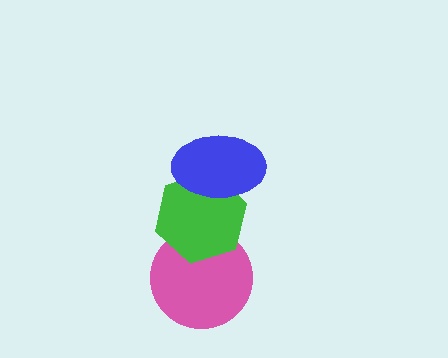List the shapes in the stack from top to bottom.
From top to bottom: the blue ellipse, the green hexagon, the pink circle.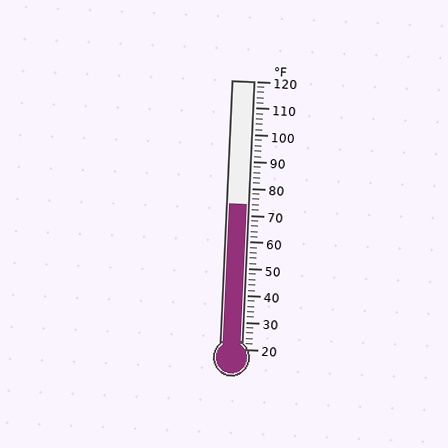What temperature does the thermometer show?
The thermometer shows approximately 74°F.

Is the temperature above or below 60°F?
The temperature is above 60°F.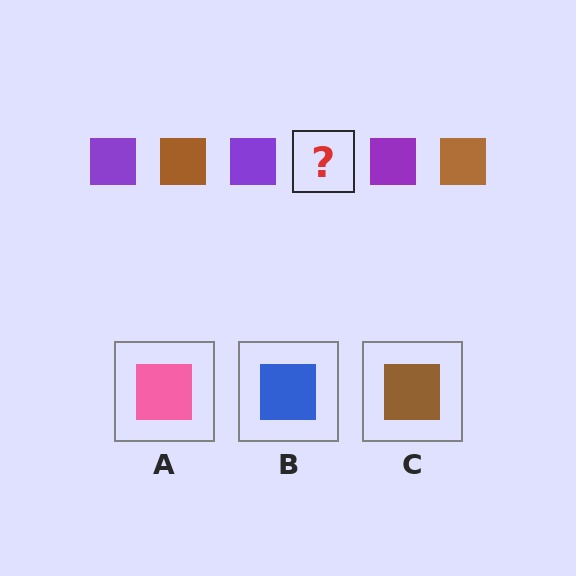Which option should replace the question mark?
Option C.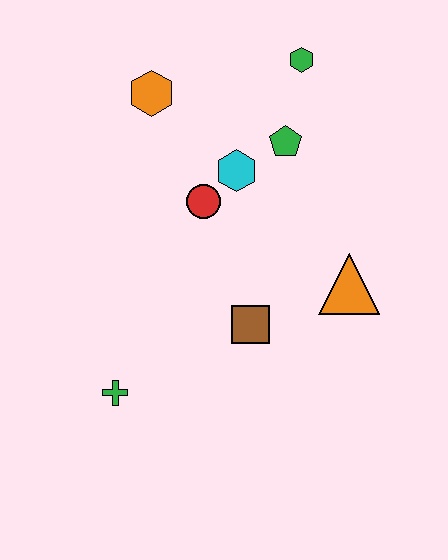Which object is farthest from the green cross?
The green hexagon is farthest from the green cross.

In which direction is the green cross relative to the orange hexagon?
The green cross is below the orange hexagon.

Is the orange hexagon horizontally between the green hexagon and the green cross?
Yes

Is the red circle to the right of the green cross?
Yes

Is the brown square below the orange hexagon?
Yes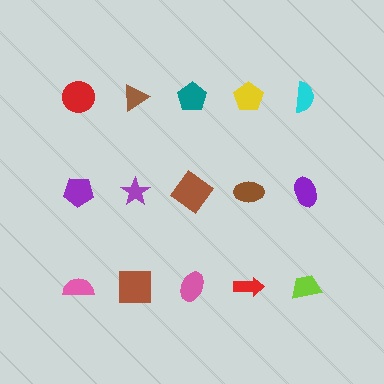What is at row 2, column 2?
A purple star.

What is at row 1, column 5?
A cyan semicircle.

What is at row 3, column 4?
A red arrow.